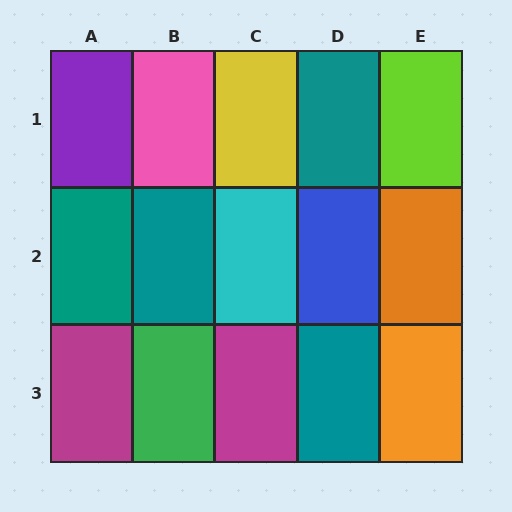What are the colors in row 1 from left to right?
Purple, pink, yellow, teal, lime.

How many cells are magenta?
2 cells are magenta.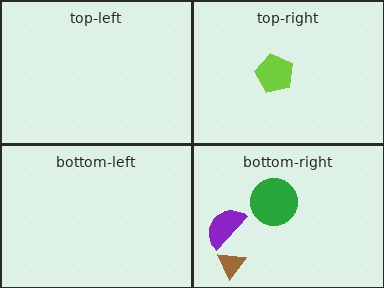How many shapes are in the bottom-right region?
3.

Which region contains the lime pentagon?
The top-right region.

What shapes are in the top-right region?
The lime pentagon.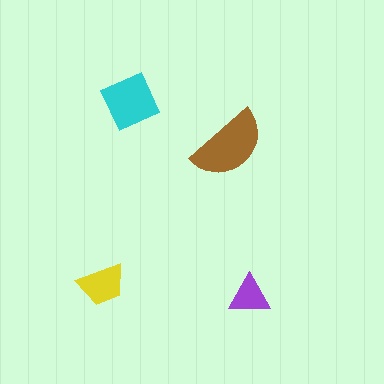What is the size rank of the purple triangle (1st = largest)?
4th.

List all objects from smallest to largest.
The purple triangle, the yellow trapezoid, the cyan diamond, the brown semicircle.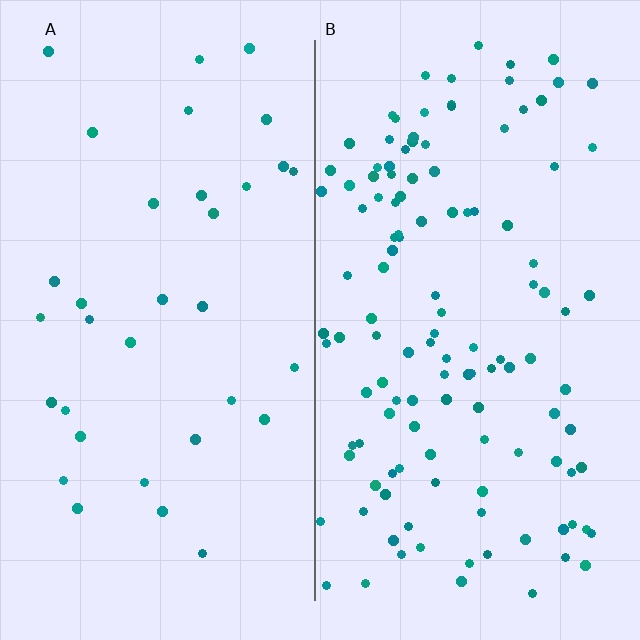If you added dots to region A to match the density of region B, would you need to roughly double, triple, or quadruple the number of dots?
Approximately quadruple.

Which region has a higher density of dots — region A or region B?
B (the right).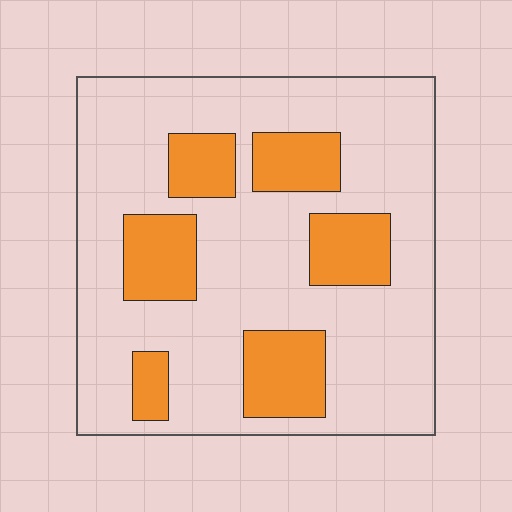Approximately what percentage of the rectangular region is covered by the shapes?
Approximately 25%.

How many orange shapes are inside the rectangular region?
6.